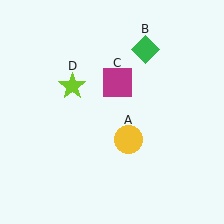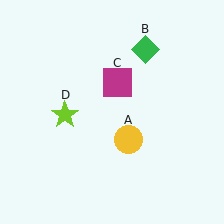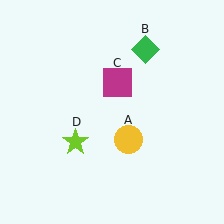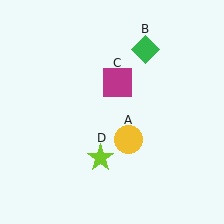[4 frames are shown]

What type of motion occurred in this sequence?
The lime star (object D) rotated counterclockwise around the center of the scene.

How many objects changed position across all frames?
1 object changed position: lime star (object D).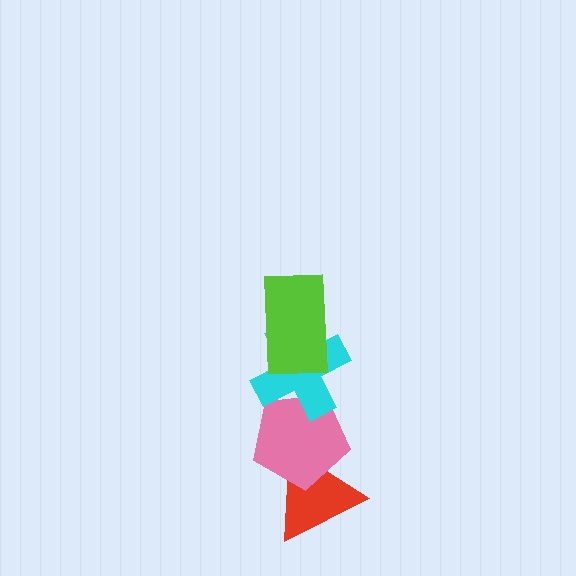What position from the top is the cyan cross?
The cyan cross is 2nd from the top.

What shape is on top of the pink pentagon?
The cyan cross is on top of the pink pentagon.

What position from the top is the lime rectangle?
The lime rectangle is 1st from the top.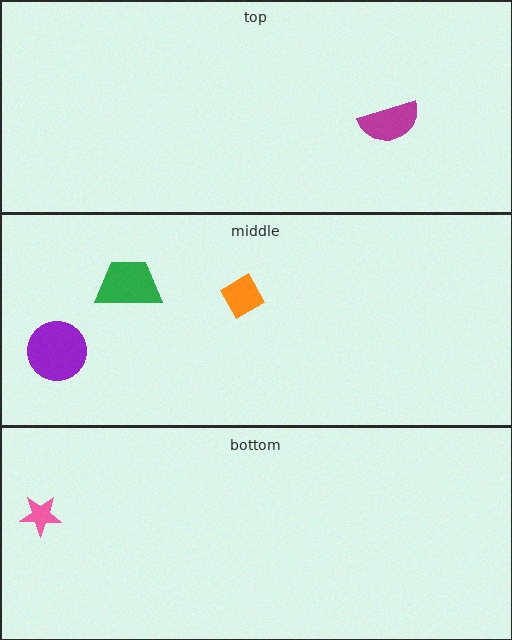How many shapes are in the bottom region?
1.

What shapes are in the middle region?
The green trapezoid, the purple circle, the orange diamond.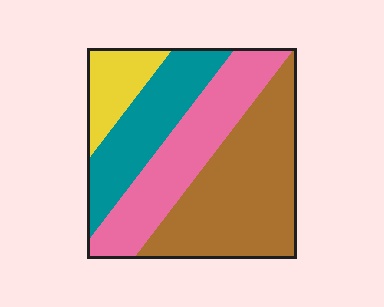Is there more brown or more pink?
Brown.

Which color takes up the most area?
Brown, at roughly 40%.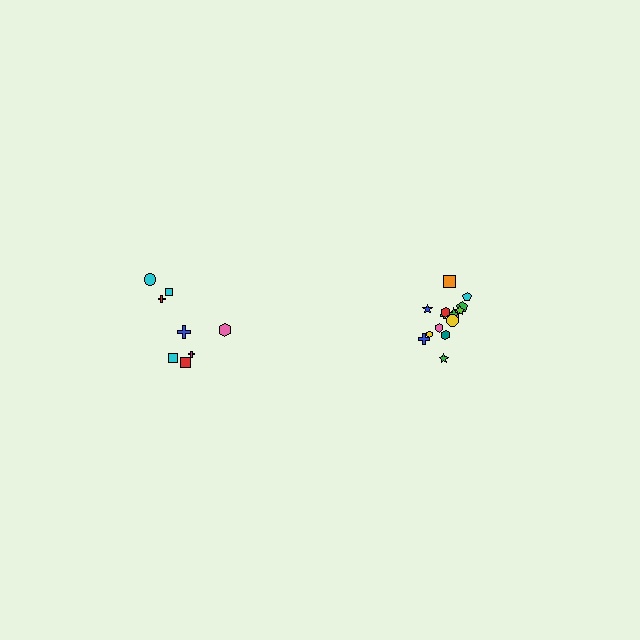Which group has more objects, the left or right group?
The right group.